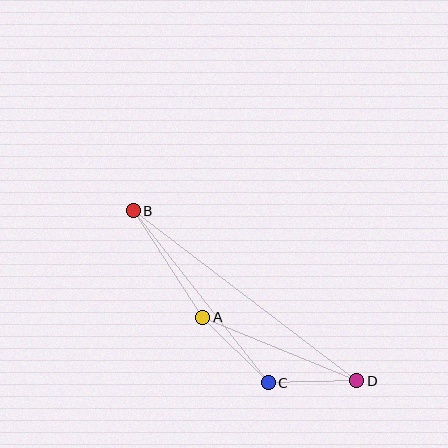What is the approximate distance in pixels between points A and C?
The distance between A and C is approximately 93 pixels.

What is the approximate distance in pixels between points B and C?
The distance between B and C is approximately 219 pixels.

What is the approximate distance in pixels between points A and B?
The distance between A and B is approximately 127 pixels.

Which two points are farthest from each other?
Points B and D are farthest from each other.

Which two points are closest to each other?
Points C and D are closest to each other.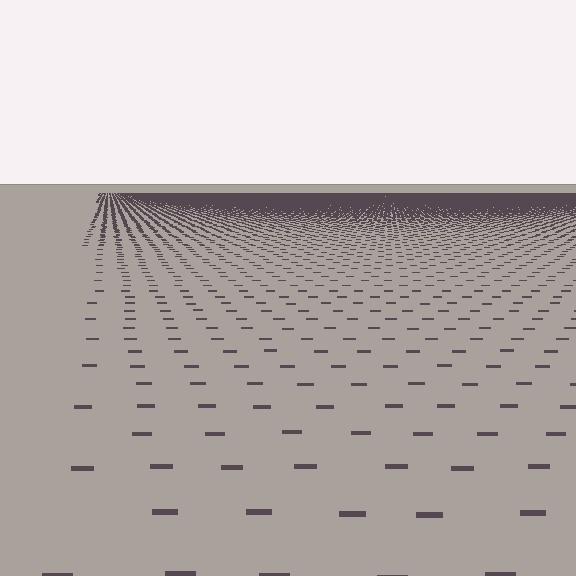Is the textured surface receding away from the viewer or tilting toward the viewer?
The surface is receding away from the viewer. Texture elements get smaller and denser toward the top.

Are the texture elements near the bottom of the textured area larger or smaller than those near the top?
Larger. Near the bottom, elements are closer to the viewer and appear at a bigger on-screen size.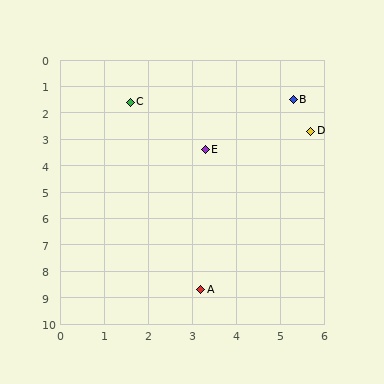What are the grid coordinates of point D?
Point D is at approximately (5.7, 2.7).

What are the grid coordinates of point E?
Point E is at approximately (3.3, 3.4).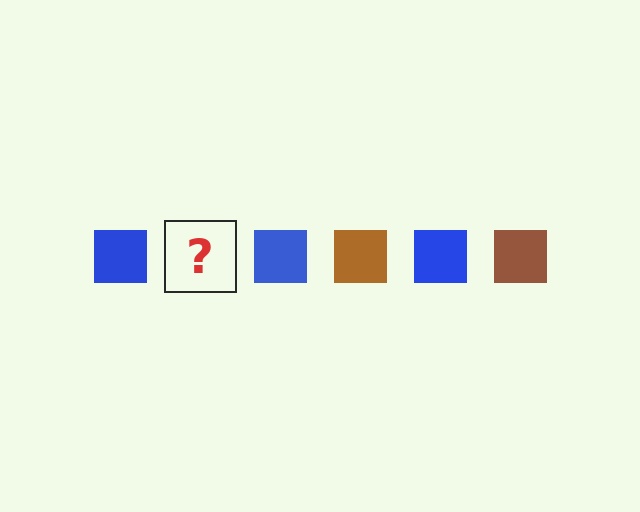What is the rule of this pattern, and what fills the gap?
The rule is that the pattern cycles through blue, brown squares. The gap should be filled with a brown square.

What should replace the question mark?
The question mark should be replaced with a brown square.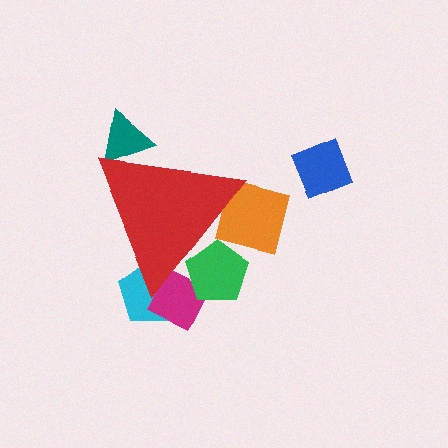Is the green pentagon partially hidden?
Yes, the green pentagon is partially hidden behind the red triangle.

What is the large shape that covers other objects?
A red triangle.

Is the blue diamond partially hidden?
No, the blue diamond is fully visible.